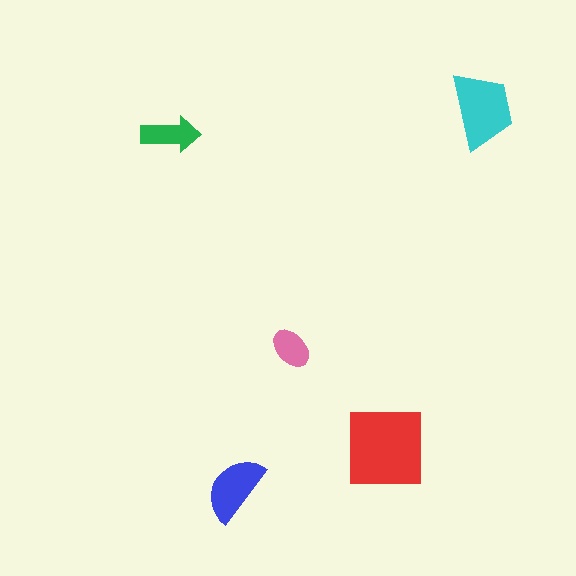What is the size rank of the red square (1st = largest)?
1st.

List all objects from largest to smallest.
The red square, the cyan trapezoid, the blue semicircle, the green arrow, the pink ellipse.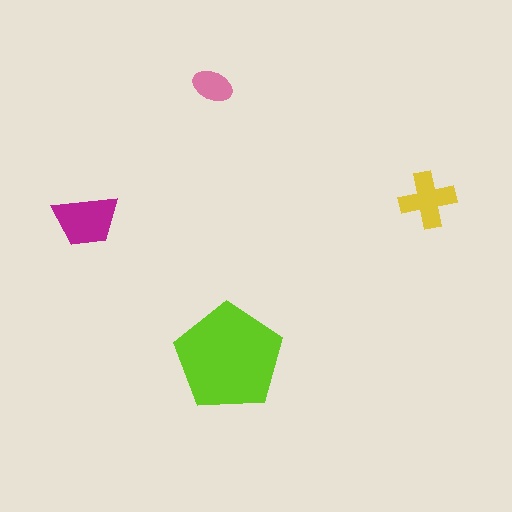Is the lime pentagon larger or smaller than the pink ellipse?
Larger.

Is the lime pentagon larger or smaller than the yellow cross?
Larger.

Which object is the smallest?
The pink ellipse.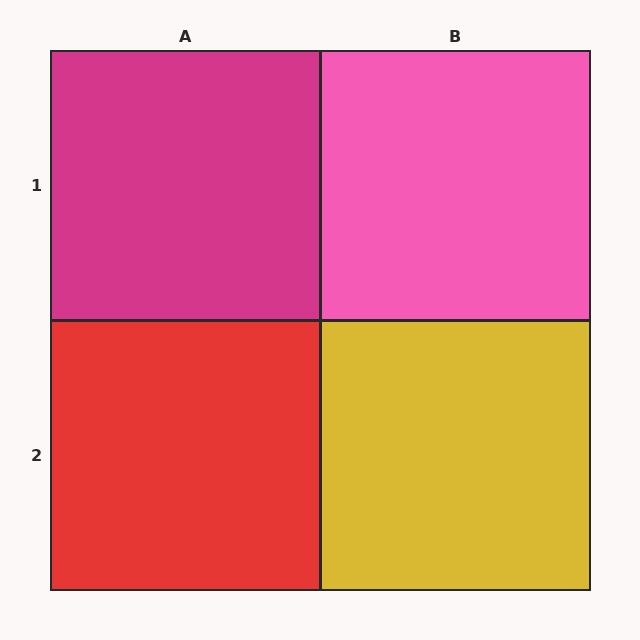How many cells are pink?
1 cell is pink.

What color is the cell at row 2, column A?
Red.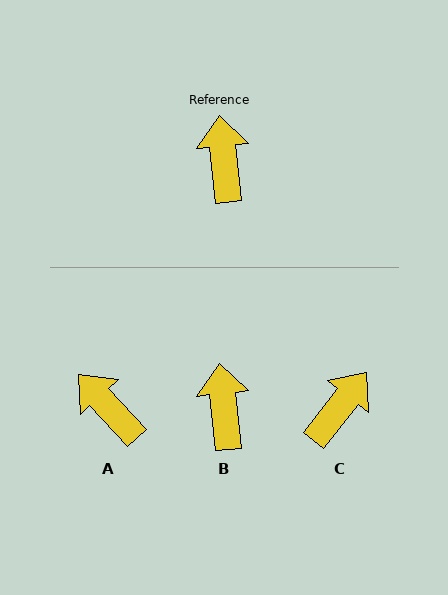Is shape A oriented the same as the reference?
No, it is off by about 37 degrees.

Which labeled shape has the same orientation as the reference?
B.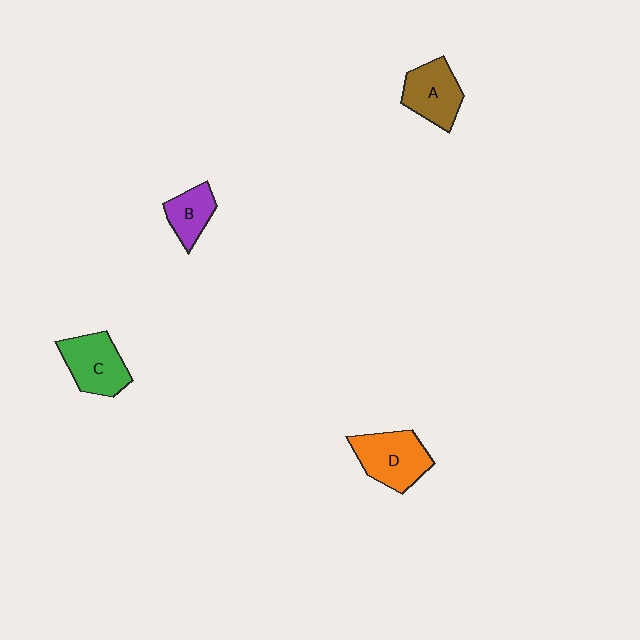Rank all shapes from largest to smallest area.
From largest to smallest: D (orange), C (green), A (brown), B (purple).